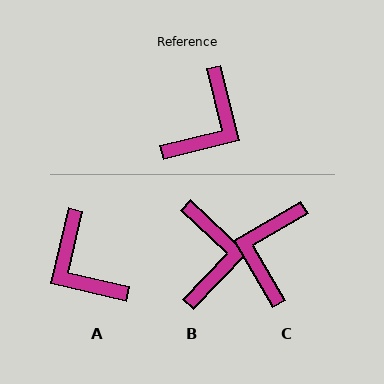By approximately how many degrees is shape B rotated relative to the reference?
Approximately 33 degrees counter-clockwise.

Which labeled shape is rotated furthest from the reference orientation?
C, about 164 degrees away.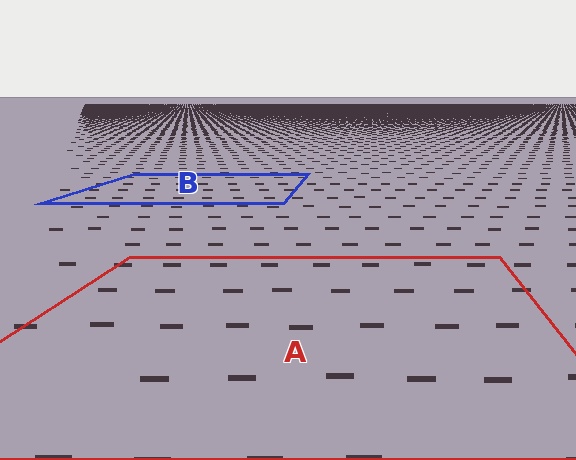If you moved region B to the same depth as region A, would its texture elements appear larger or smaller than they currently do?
They would appear larger. At a closer depth, the same texture elements are projected at a bigger on-screen size.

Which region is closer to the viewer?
Region A is closer. The texture elements there are larger and more spread out.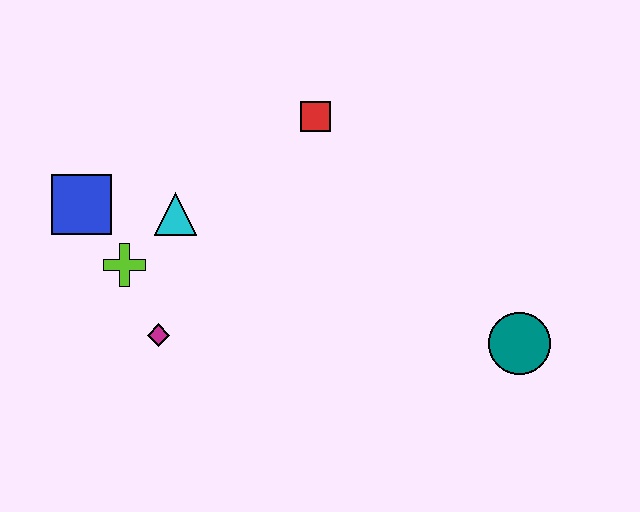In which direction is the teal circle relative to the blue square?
The teal circle is to the right of the blue square.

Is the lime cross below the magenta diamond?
No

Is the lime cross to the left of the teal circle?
Yes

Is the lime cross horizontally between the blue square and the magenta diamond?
Yes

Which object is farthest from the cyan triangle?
The teal circle is farthest from the cyan triangle.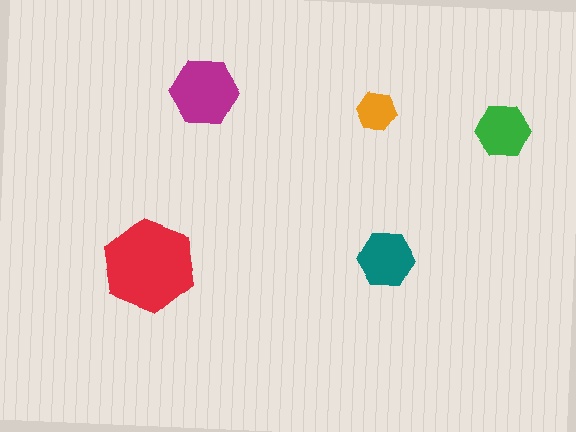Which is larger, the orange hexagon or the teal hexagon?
The teal one.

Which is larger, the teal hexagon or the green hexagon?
The teal one.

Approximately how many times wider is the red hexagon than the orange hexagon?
About 2.5 times wider.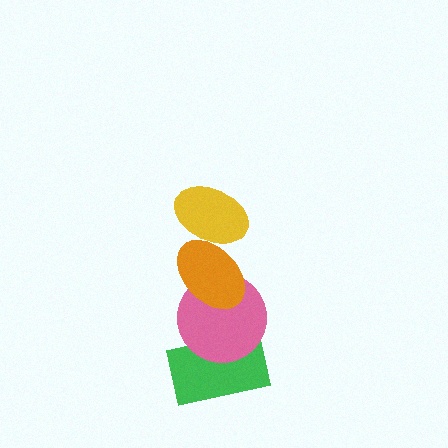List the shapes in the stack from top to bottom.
From top to bottom: the yellow ellipse, the orange ellipse, the pink circle, the green rectangle.